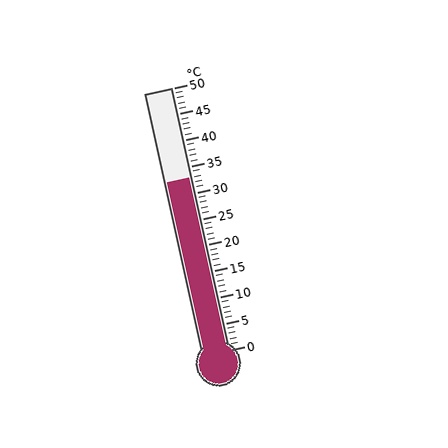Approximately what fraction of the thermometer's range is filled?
The thermometer is filled to approximately 65% of its range.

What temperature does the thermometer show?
The thermometer shows approximately 33°C.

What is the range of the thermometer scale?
The thermometer scale ranges from 0°C to 50°C.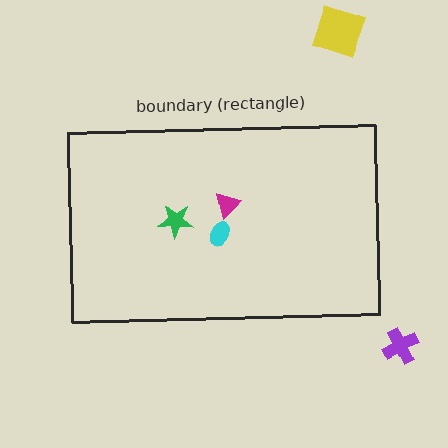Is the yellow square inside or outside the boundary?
Outside.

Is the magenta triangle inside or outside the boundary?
Inside.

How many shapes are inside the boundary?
3 inside, 2 outside.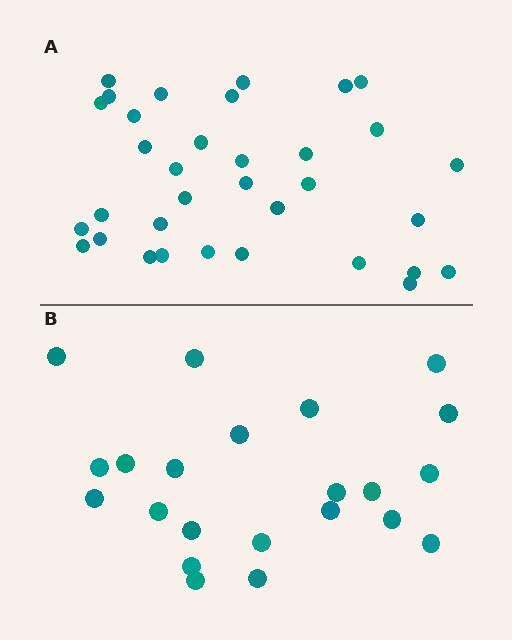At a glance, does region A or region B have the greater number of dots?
Region A (the top region) has more dots.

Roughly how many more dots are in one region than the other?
Region A has roughly 12 or so more dots than region B.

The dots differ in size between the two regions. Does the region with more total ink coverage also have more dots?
No. Region B has more total ink coverage because its dots are larger, but region A actually contains more individual dots. Total area can be misleading — the number of items is what matters here.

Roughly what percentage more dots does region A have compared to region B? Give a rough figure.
About 55% more.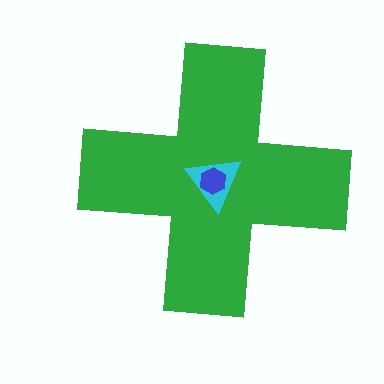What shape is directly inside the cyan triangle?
The blue hexagon.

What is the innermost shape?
The blue hexagon.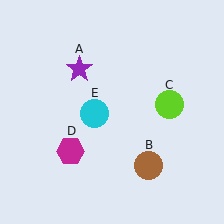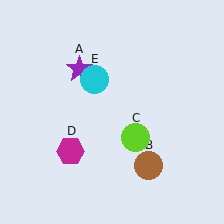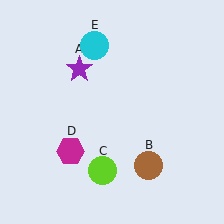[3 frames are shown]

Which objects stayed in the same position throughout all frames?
Purple star (object A) and brown circle (object B) and magenta hexagon (object D) remained stationary.